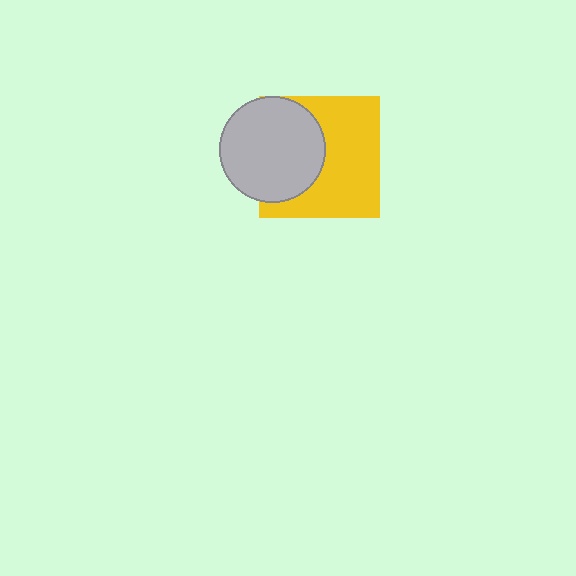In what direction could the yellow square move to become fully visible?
The yellow square could move right. That would shift it out from behind the light gray circle entirely.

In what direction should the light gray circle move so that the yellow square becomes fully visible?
The light gray circle should move left. That is the shortest direction to clear the overlap and leave the yellow square fully visible.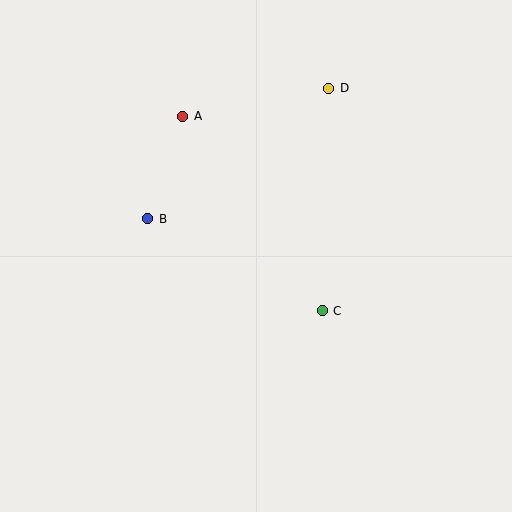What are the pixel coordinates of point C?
Point C is at (322, 311).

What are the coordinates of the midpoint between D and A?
The midpoint between D and A is at (256, 102).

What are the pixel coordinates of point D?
Point D is at (329, 88).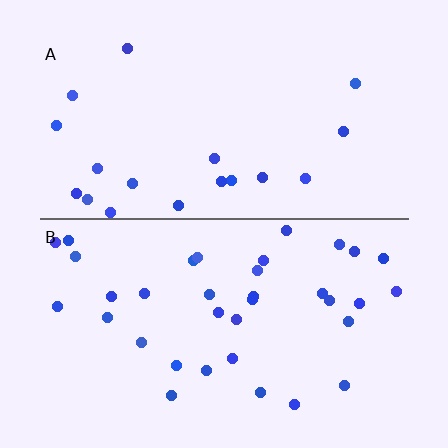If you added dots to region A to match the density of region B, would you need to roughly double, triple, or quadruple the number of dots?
Approximately double.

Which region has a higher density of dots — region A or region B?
B (the bottom).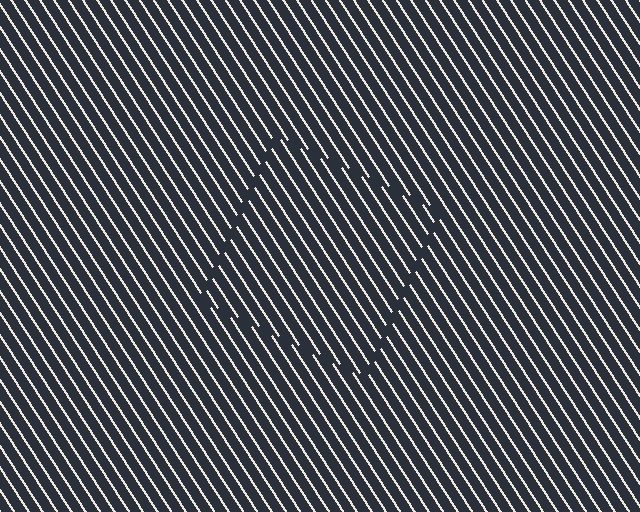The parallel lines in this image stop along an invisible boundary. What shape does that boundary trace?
An illusory square. The interior of the shape contains the same grating, shifted by half a period — the contour is defined by the phase discontinuity where line-ends from the inner and outer gratings abut.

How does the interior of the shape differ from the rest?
The interior of the shape contains the same grating, shifted by half a period — the contour is defined by the phase discontinuity where line-ends from the inner and outer gratings abut.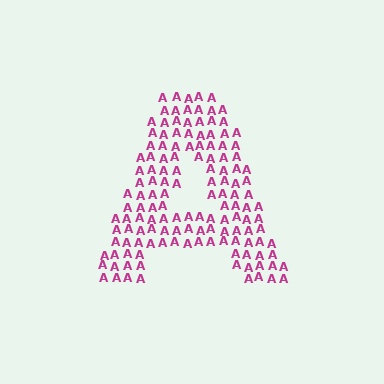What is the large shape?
The large shape is the letter A.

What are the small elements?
The small elements are letter A's.